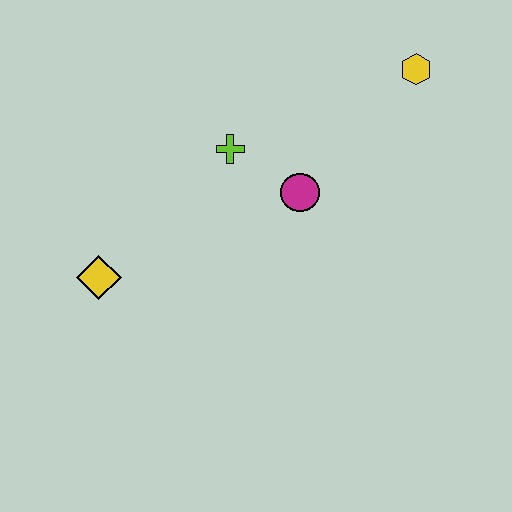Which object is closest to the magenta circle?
The lime cross is closest to the magenta circle.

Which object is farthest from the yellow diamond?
The yellow hexagon is farthest from the yellow diamond.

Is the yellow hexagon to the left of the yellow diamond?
No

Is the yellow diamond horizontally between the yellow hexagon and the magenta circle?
No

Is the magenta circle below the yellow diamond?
No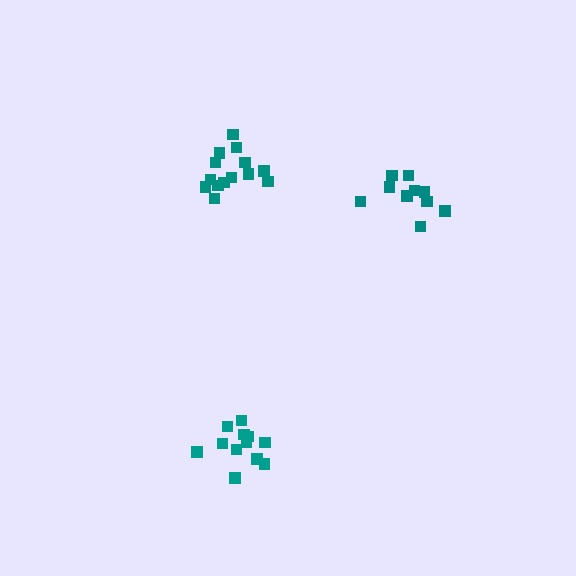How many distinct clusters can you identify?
There are 3 distinct clusters.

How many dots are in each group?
Group 1: 10 dots, Group 2: 12 dots, Group 3: 14 dots (36 total).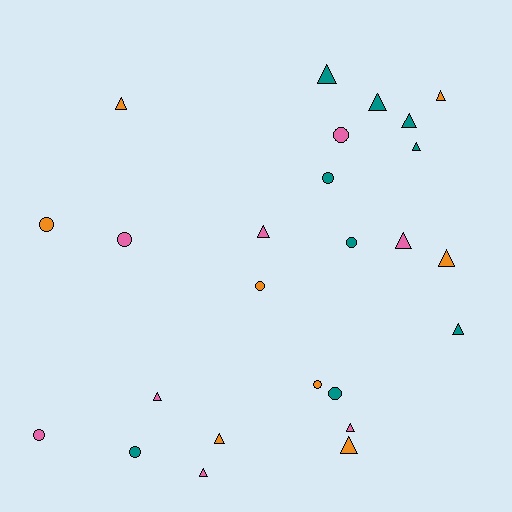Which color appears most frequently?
Teal, with 9 objects.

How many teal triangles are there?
There are 5 teal triangles.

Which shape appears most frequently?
Triangle, with 15 objects.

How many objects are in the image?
There are 25 objects.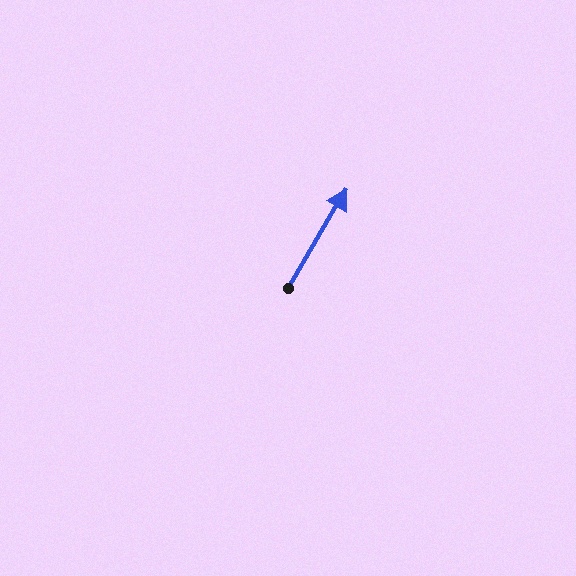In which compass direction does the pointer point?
Northeast.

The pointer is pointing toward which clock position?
Roughly 1 o'clock.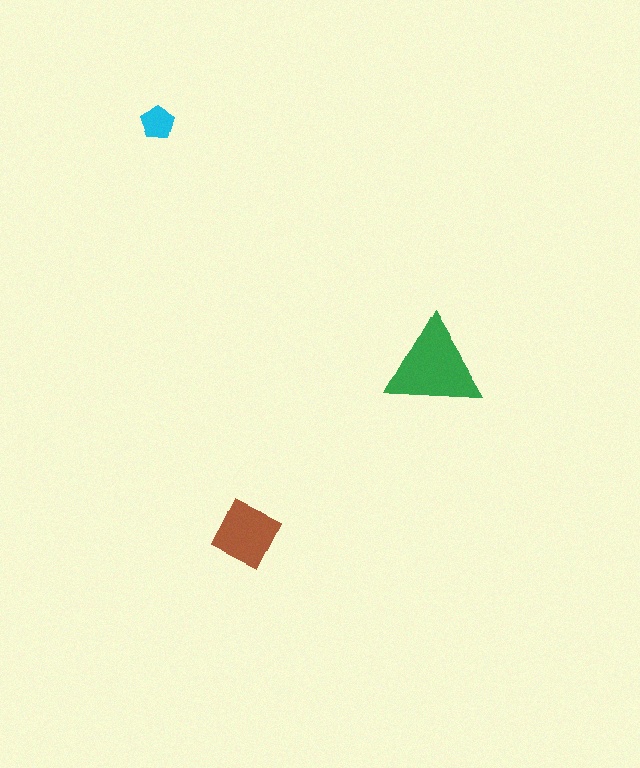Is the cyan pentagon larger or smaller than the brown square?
Smaller.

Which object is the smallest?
The cyan pentagon.